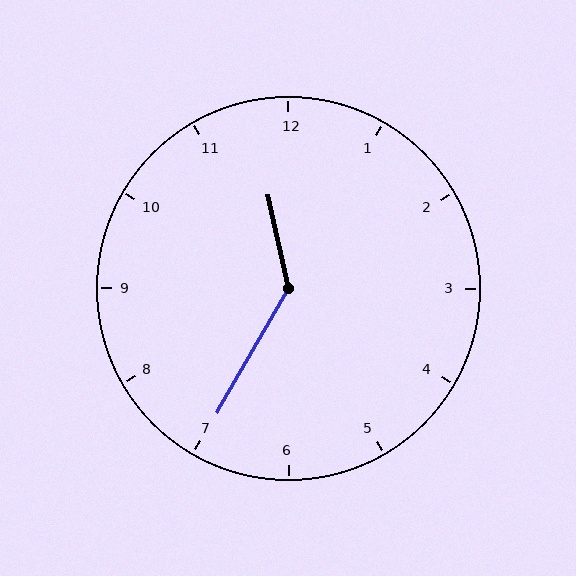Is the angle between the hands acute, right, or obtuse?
It is obtuse.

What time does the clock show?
11:35.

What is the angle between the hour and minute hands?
Approximately 138 degrees.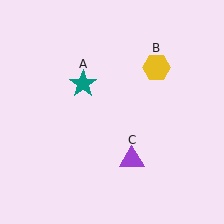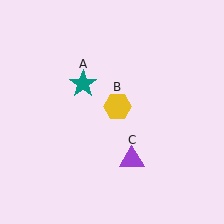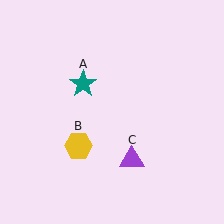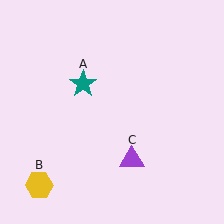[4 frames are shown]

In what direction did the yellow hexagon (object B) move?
The yellow hexagon (object B) moved down and to the left.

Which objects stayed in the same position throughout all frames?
Teal star (object A) and purple triangle (object C) remained stationary.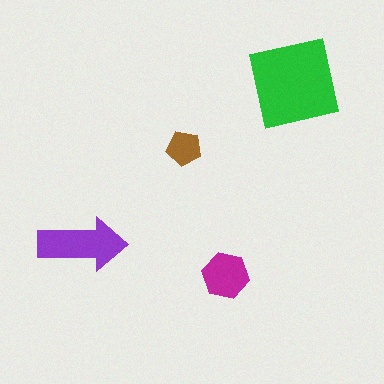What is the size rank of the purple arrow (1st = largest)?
2nd.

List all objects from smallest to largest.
The brown pentagon, the magenta hexagon, the purple arrow, the green square.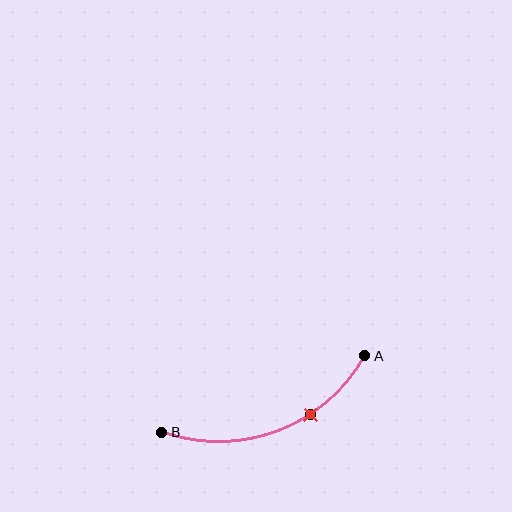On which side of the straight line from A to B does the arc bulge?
The arc bulges below the straight line connecting A and B.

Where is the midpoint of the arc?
The arc midpoint is the point on the curve farthest from the straight line joining A and B. It sits below that line.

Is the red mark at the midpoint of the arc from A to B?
No. The red mark lies on the arc but is closer to endpoint A. The arc midpoint would be at the point on the curve equidistant along the arc from both A and B.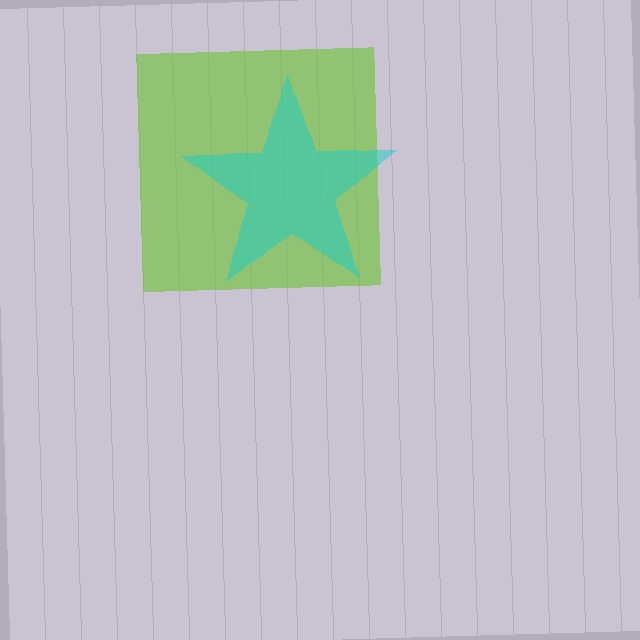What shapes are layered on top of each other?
The layered shapes are: a lime square, a cyan star.